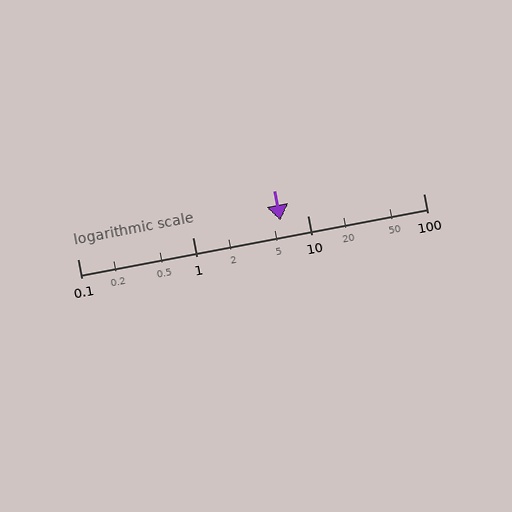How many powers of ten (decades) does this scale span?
The scale spans 3 decades, from 0.1 to 100.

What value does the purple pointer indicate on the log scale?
The pointer indicates approximately 5.8.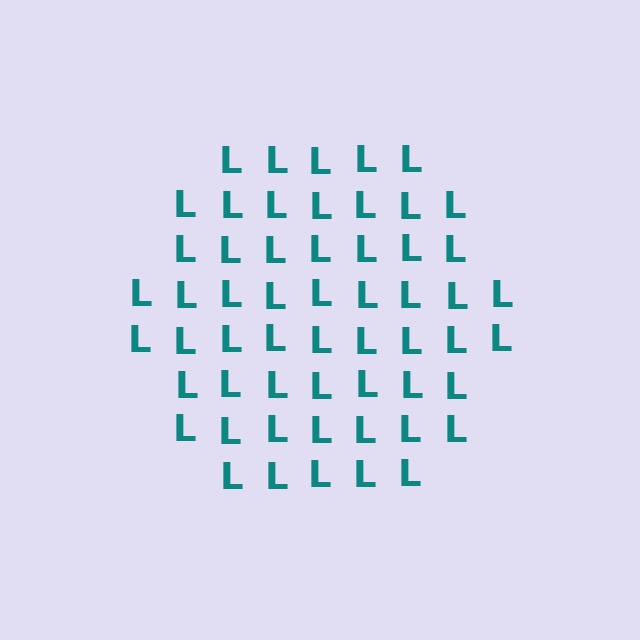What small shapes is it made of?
It is made of small letter L's.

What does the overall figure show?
The overall figure shows a hexagon.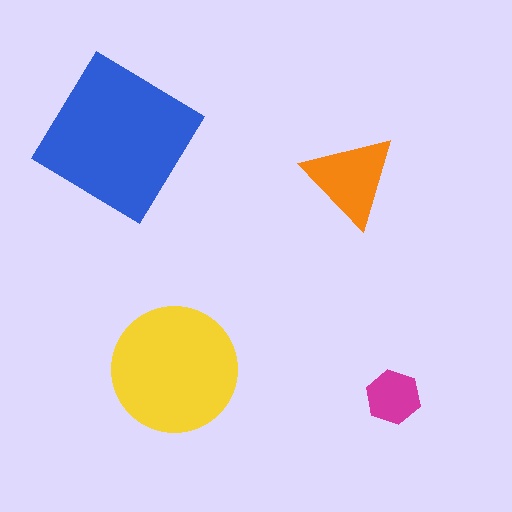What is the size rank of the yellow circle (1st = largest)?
2nd.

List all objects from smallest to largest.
The magenta hexagon, the orange triangle, the yellow circle, the blue diamond.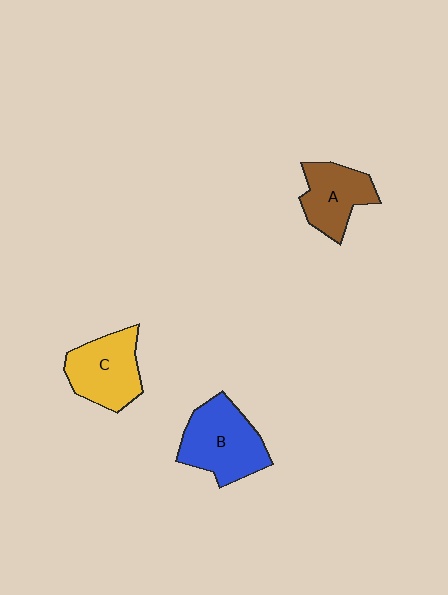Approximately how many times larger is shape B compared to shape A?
Approximately 1.4 times.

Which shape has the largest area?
Shape B (blue).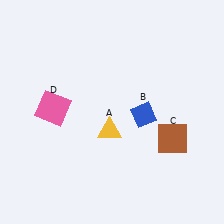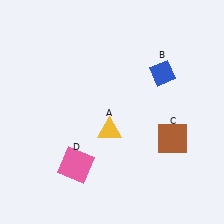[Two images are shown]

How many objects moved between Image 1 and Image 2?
2 objects moved between the two images.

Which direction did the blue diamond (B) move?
The blue diamond (B) moved up.